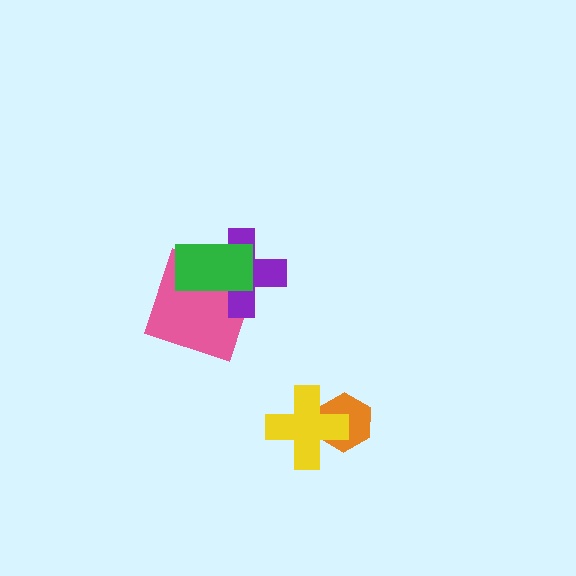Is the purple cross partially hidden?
Yes, it is partially covered by another shape.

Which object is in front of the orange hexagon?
The yellow cross is in front of the orange hexagon.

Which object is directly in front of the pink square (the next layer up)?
The purple cross is directly in front of the pink square.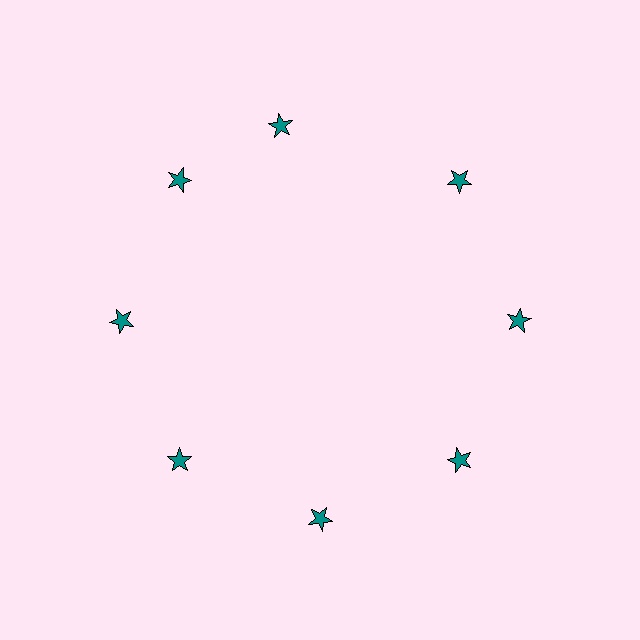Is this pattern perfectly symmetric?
No. The 8 teal stars are arranged in a ring, but one element near the 12 o'clock position is rotated out of alignment along the ring, breaking the 8-fold rotational symmetry.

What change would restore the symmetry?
The symmetry would be restored by rotating it back into even spacing with its neighbors so that all 8 stars sit at equal angles and equal distance from the center.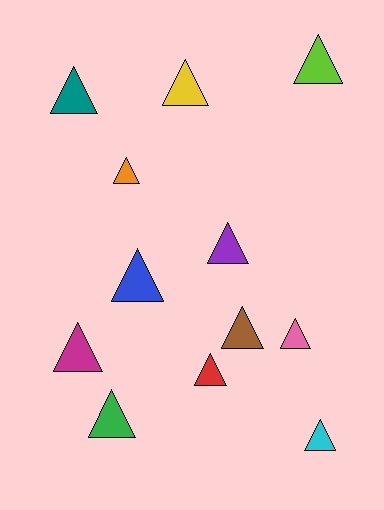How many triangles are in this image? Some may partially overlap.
There are 12 triangles.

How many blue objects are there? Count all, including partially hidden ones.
There is 1 blue object.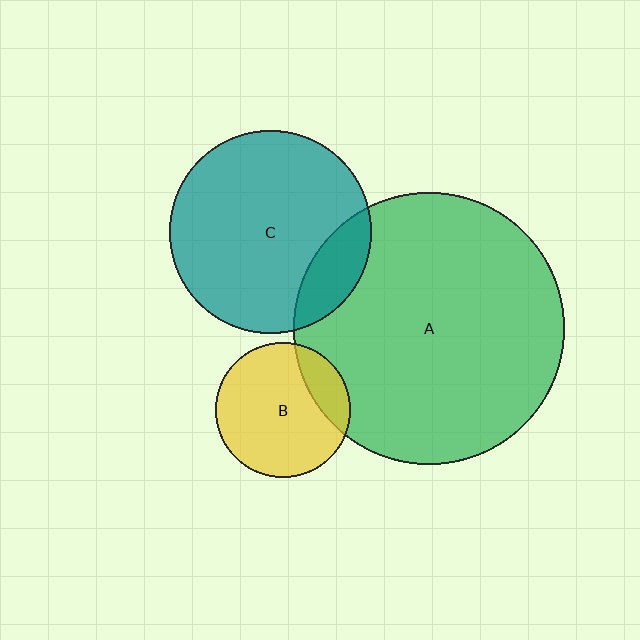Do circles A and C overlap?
Yes.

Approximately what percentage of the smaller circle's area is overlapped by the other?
Approximately 15%.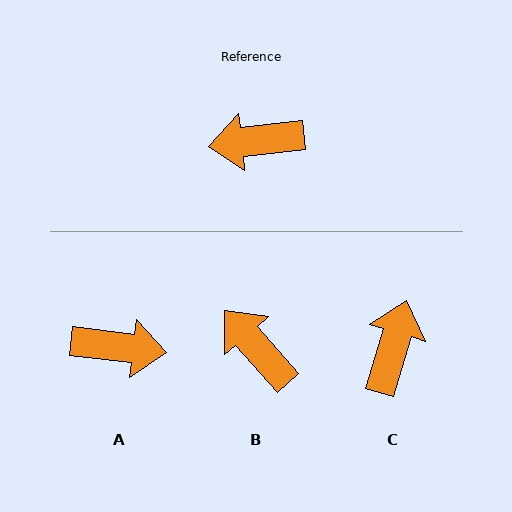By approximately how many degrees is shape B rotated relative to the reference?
Approximately 55 degrees clockwise.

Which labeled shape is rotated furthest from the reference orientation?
A, about 167 degrees away.